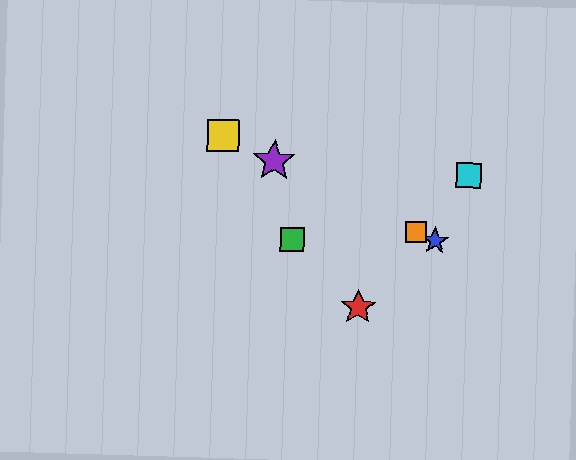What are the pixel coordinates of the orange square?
The orange square is at (416, 232).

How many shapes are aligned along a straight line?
4 shapes (the blue star, the yellow square, the purple star, the orange square) are aligned along a straight line.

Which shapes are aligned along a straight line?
The blue star, the yellow square, the purple star, the orange square are aligned along a straight line.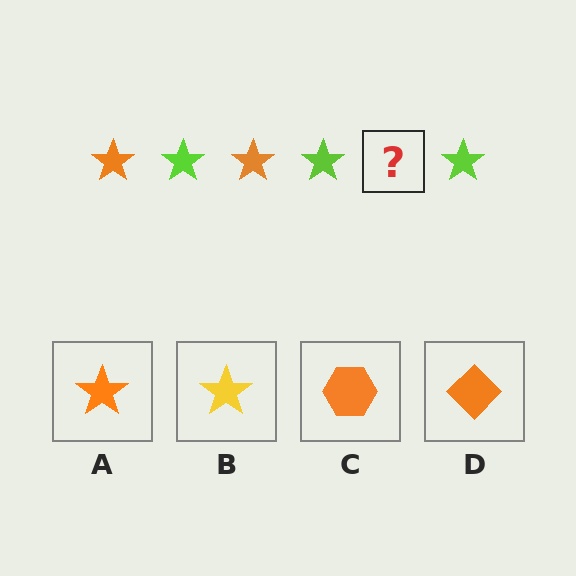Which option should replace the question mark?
Option A.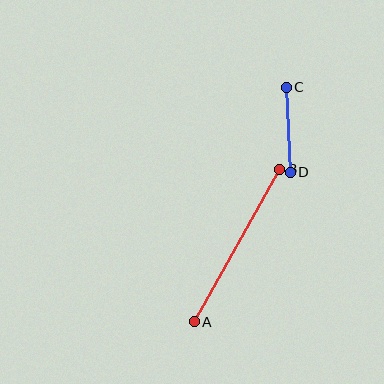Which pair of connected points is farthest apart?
Points A and B are farthest apart.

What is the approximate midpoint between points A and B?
The midpoint is at approximately (237, 246) pixels.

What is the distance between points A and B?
The distance is approximately 175 pixels.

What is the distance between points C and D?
The distance is approximately 85 pixels.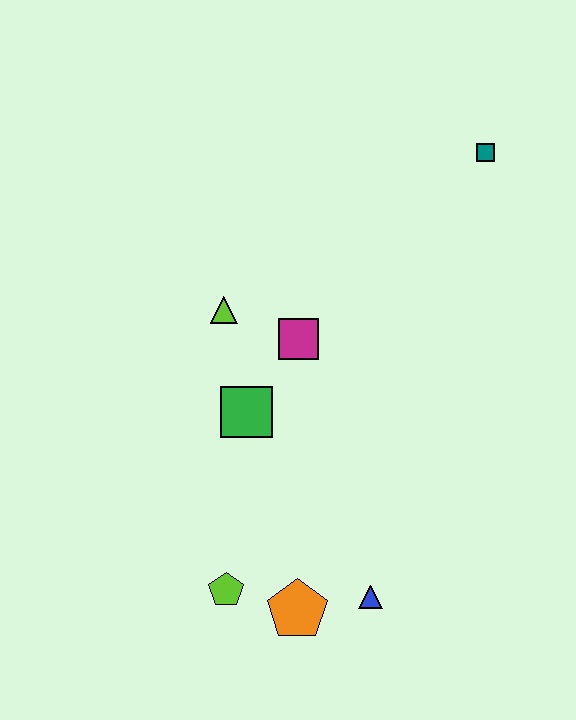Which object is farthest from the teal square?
The lime pentagon is farthest from the teal square.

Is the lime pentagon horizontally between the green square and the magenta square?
No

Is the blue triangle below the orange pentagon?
No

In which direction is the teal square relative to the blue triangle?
The teal square is above the blue triangle.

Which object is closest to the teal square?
The magenta square is closest to the teal square.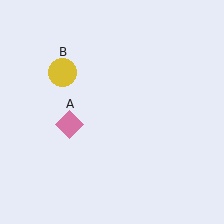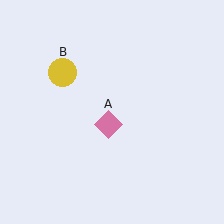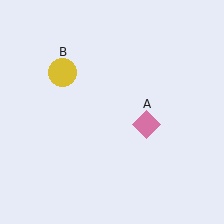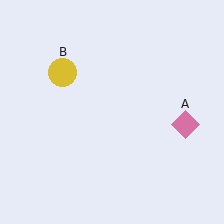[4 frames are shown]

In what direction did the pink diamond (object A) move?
The pink diamond (object A) moved right.